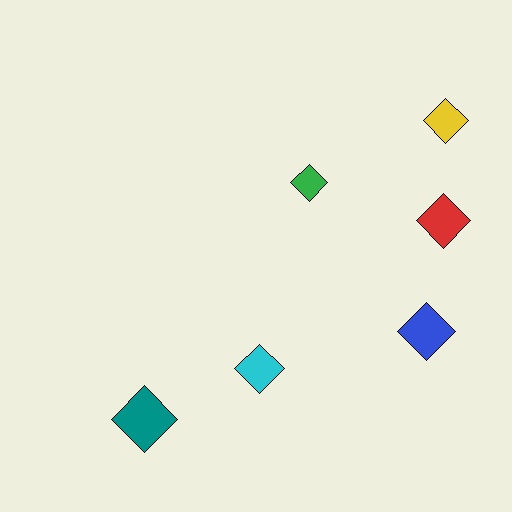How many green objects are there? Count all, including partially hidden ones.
There is 1 green object.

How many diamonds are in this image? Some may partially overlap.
There are 6 diamonds.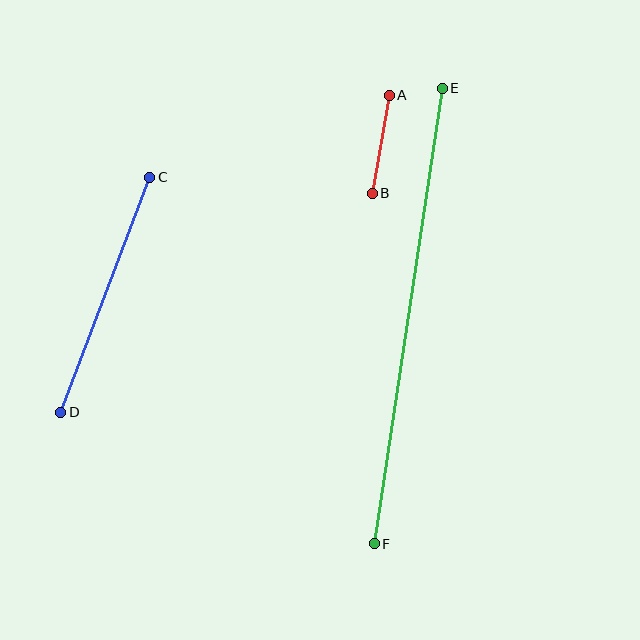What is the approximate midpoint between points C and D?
The midpoint is at approximately (105, 295) pixels.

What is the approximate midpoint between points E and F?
The midpoint is at approximately (408, 316) pixels.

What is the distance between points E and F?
The distance is approximately 461 pixels.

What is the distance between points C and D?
The distance is approximately 251 pixels.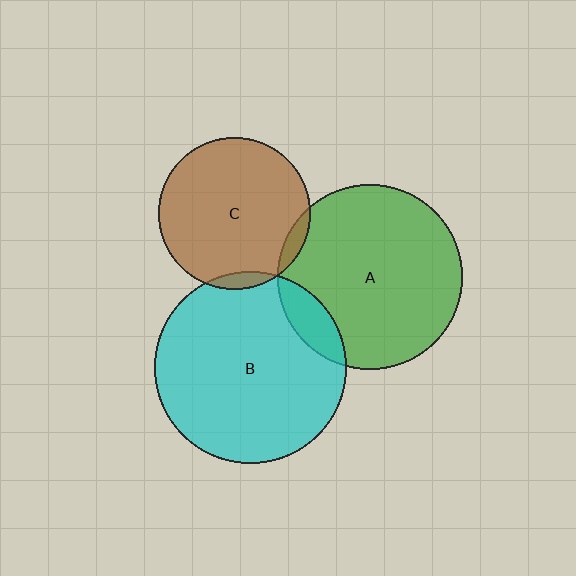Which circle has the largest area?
Circle B (cyan).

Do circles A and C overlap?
Yes.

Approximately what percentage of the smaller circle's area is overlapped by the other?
Approximately 5%.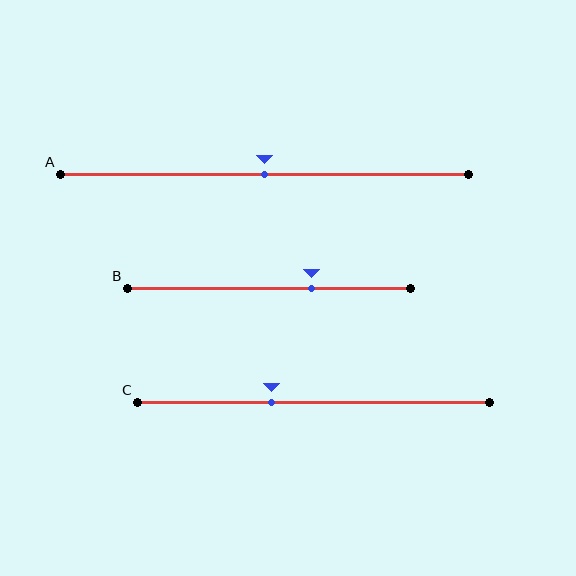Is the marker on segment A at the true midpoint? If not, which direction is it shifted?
Yes, the marker on segment A is at the true midpoint.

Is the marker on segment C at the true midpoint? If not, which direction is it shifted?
No, the marker on segment C is shifted to the left by about 12% of the segment length.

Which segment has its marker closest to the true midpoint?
Segment A has its marker closest to the true midpoint.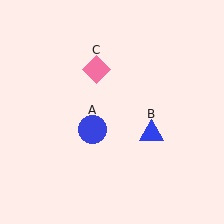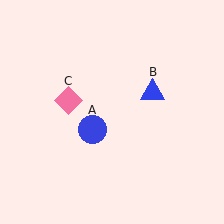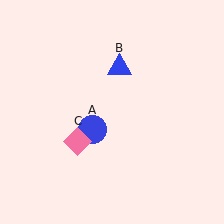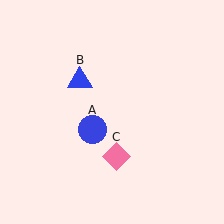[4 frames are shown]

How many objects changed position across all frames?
2 objects changed position: blue triangle (object B), pink diamond (object C).